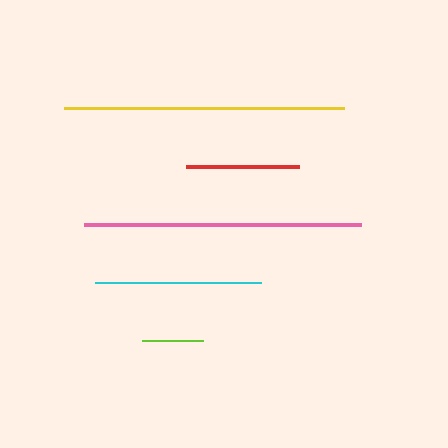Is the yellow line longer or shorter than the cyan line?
The yellow line is longer than the cyan line.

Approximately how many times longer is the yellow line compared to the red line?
The yellow line is approximately 2.5 times the length of the red line.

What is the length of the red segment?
The red segment is approximately 113 pixels long.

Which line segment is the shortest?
The lime line is the shortest at approximately 61 pixels.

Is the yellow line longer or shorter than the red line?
The yellow line is longer than the red line.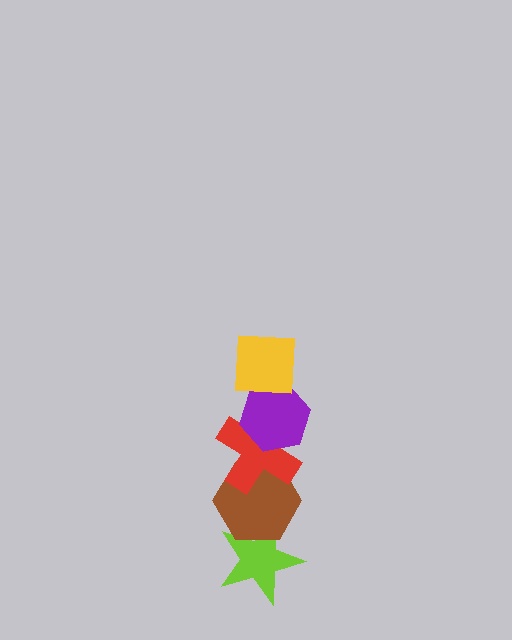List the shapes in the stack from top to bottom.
From top to bottom: the yellow square, the purple hexagon, the red cross, the brown hexagon, the lime star.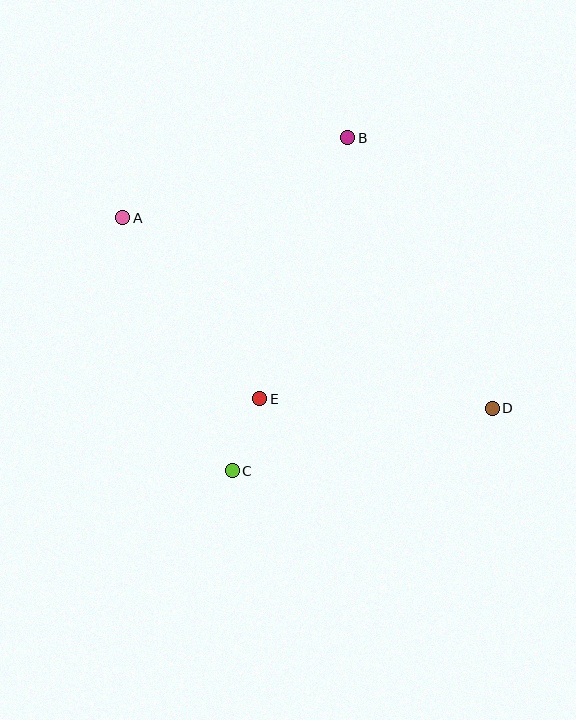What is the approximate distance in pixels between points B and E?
The distance between B and E is approximately 276 pixels.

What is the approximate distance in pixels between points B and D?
The distance between B and D is approximately 307 pixels.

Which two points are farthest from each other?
Points A and D are farthest from each other.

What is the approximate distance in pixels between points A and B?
The distance between A and B is approximately 239 pixels.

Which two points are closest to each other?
Points C and E are closest to each other.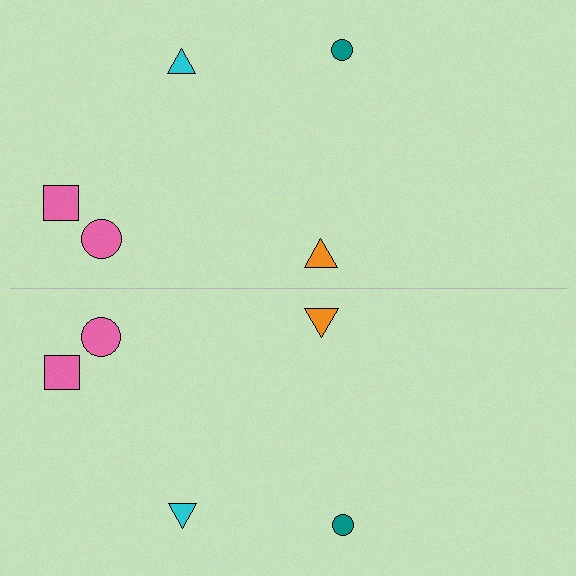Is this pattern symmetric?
Yes, this pattern has bilateral (reflection) symmetry.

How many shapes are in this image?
There are 10 shapes in this image.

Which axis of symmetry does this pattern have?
The pattern has a horizontal axis of symmetry running through the center of the image.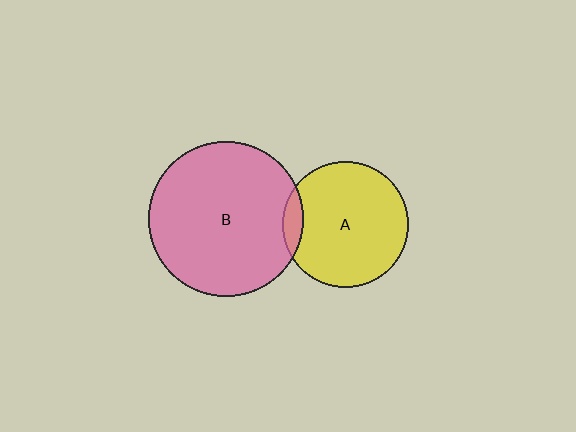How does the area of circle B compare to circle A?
Approximately 1.5 times.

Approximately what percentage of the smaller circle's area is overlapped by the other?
Approximately 10%.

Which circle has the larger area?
Circle B (pink).